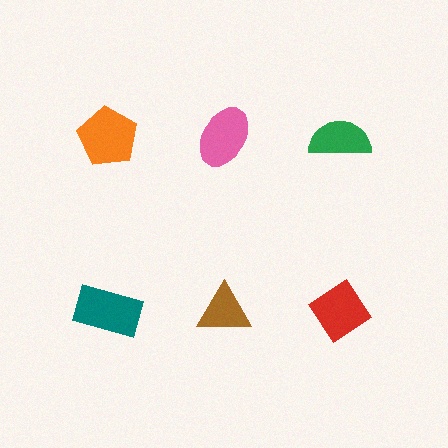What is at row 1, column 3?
A green semicircle.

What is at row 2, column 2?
A brown triangle.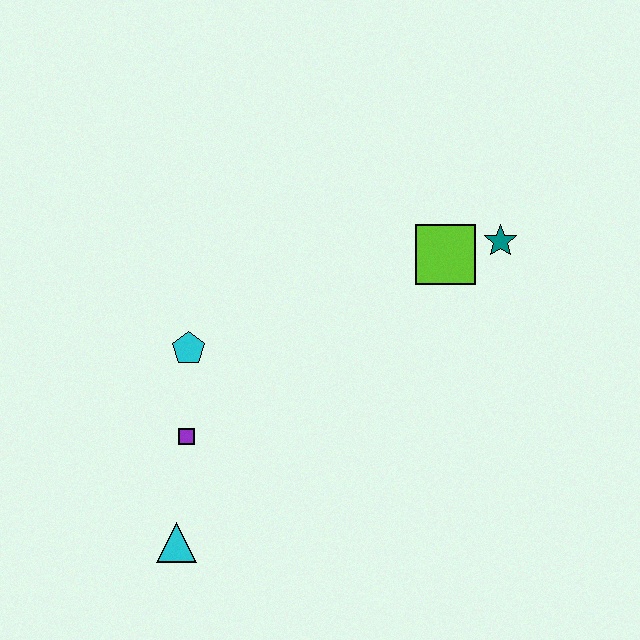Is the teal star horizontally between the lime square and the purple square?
No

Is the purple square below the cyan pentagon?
Yes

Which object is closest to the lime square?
The teal star is closest to the lime square.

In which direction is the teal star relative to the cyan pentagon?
The teal star is to the right of the cyan pentagon.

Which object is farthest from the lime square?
The cyan triangle is farthest from the lime square.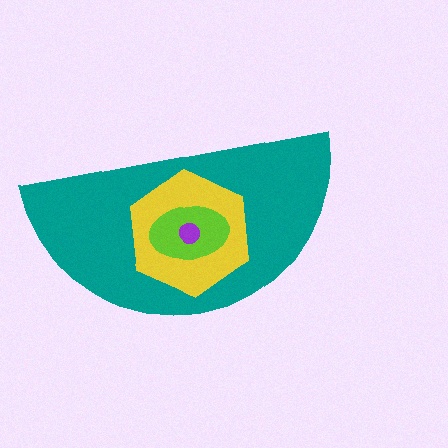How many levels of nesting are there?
4.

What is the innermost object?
The purple circle.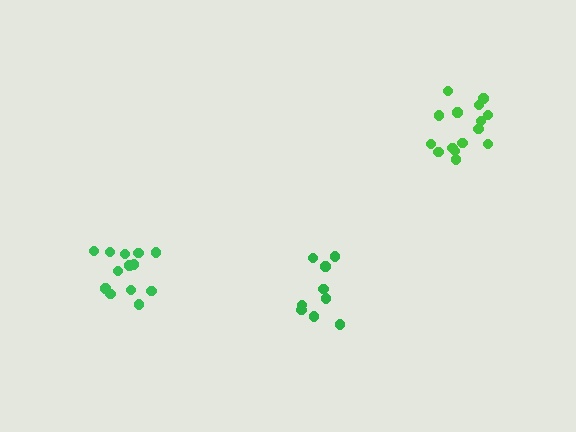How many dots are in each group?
Group 1: 15 dots, Group 2: 13 dots, Group 3: 9 dots (37 total).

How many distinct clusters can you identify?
There are 3 distinct clusters.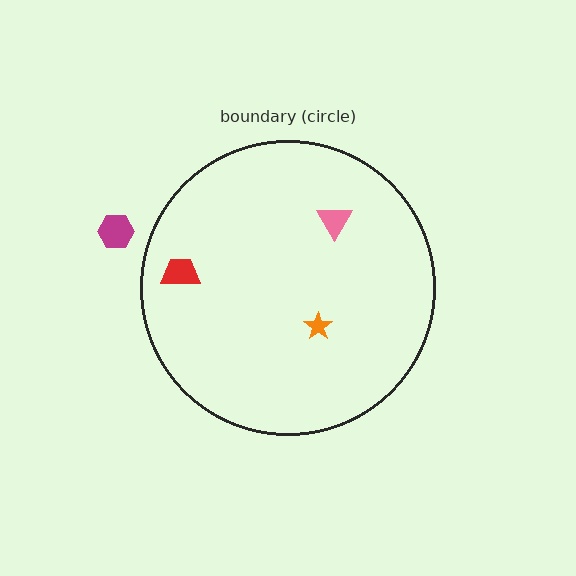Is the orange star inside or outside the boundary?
Inside.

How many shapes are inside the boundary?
3 inside, 1 outside.